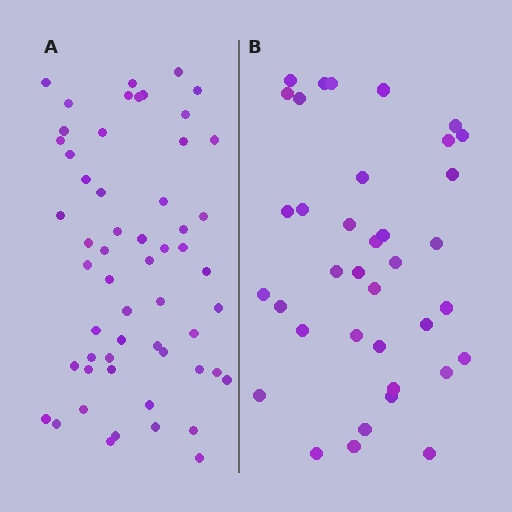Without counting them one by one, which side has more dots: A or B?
Region A (the left region) has more dots.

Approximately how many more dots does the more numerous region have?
Region A has approximately 20 more dots than region B.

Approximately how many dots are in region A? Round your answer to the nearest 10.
About 60 dots. (The exact count is 56, which rounds to 60.)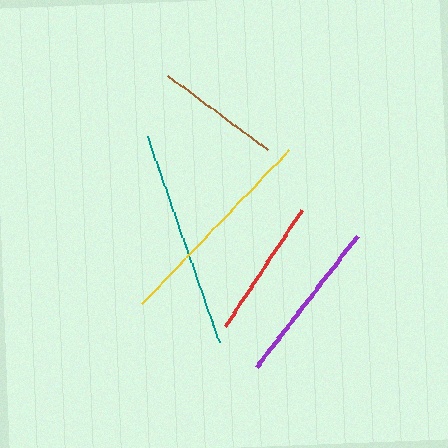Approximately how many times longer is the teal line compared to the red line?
The teal line is approximately 1.6 times the length of the red line.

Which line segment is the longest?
The teal line is the longest at approximately 218 pixels.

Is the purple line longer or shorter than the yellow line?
The yellow line is longer than the purple line.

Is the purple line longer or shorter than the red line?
The purple line is longer than the red line.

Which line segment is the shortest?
The brown line is the shortest at approximately 124 pixels.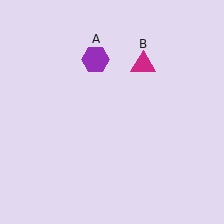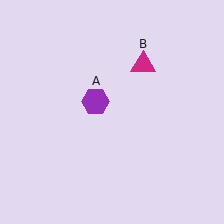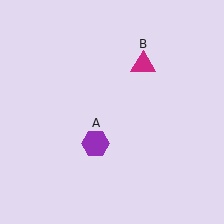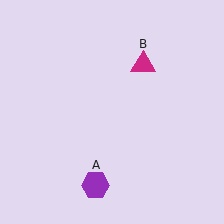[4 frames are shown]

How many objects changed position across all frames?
1 object changed position: purple hexagon (object A).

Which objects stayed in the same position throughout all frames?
Magenta triangle (object B) remained stationary.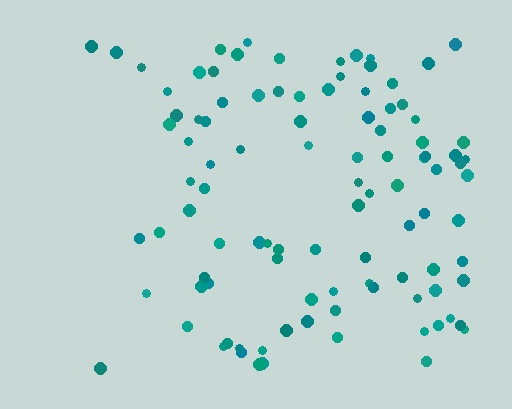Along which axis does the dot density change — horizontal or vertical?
Horizontal.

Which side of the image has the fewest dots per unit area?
The left.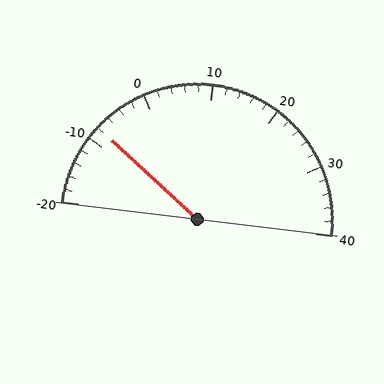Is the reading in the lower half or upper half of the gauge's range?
The reading is in the lower half of the range (-20 to 40).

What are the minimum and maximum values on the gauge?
The gauge ranges from -20 to 40.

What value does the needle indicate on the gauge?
The needle indicates approximately -8.